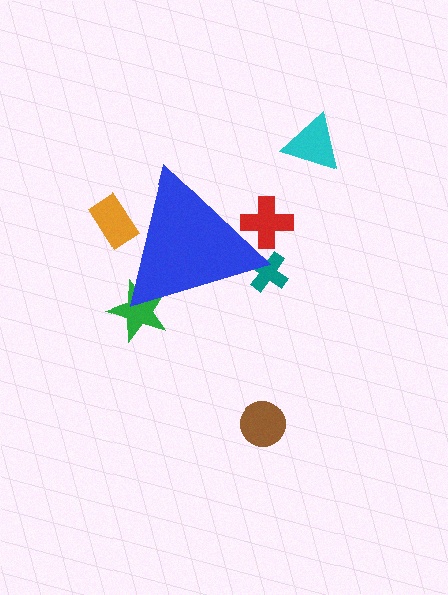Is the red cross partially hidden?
Yes, the red cross is partially hidden behind the blue triangle.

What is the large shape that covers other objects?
A blue triangle.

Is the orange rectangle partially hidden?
Yes, the orange rectangle is partially hidden behind the blue triangle.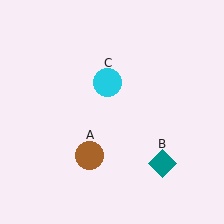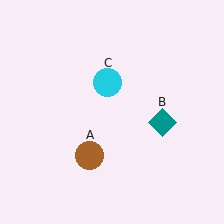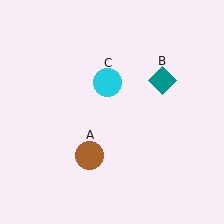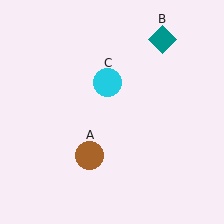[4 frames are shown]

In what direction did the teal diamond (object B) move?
The teal diamond (object B) moved up.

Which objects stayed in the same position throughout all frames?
Brown circle (object A) and cyan circle (object C) remained stationary.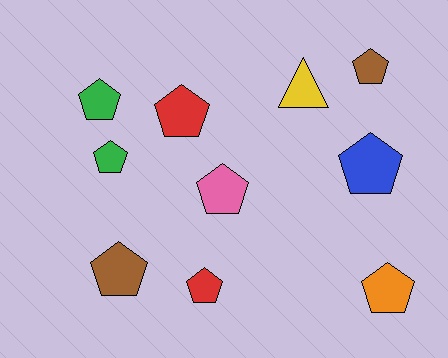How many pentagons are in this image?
There are 9 pentagons.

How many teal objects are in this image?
There are no teal objects.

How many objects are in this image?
There are 10 objects.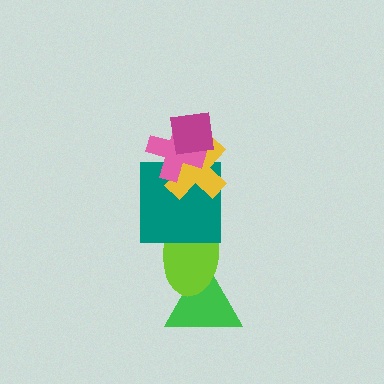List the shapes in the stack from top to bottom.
From top to bottom: the magenta square, the pink cross, the yellow cross, the teal square, the lime ellipse, the green triangle.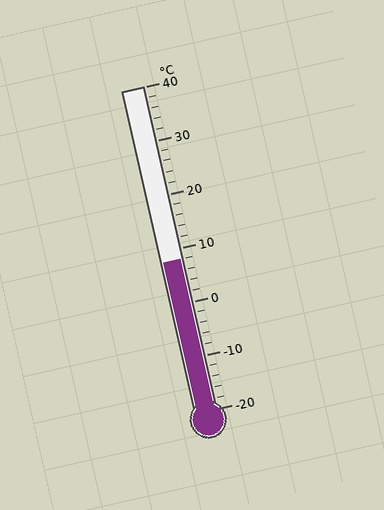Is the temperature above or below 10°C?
The temperature is below 10°C.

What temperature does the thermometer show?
The thermometer shows approximately 8°C.